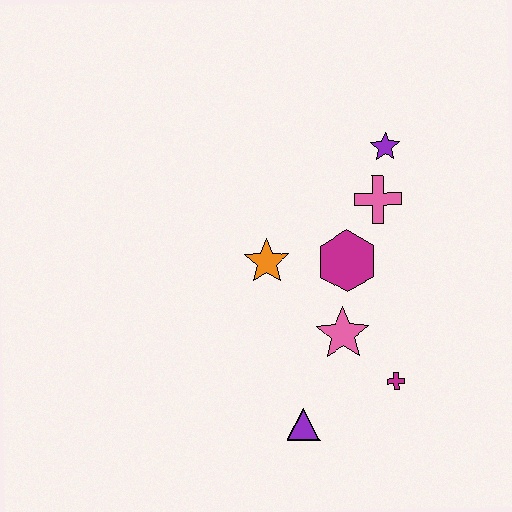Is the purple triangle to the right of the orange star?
Yes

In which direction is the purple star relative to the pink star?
The purple star is above the pink star.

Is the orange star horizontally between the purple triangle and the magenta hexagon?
No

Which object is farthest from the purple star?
The purple triangle is farthest from the purple star.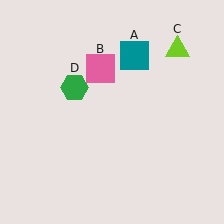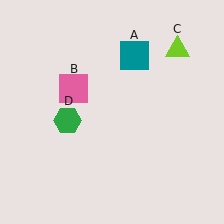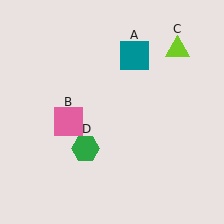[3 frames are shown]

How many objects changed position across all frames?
2 objects changed position: pink square (object B), green hexagon (object D).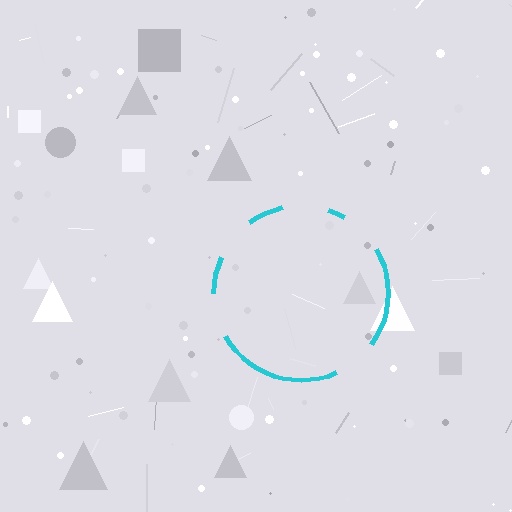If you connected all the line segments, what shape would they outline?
They would outline a circle.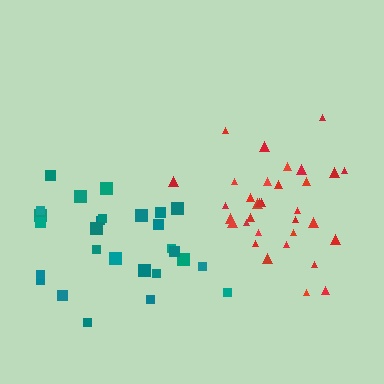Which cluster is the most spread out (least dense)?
Teal.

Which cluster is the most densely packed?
Red.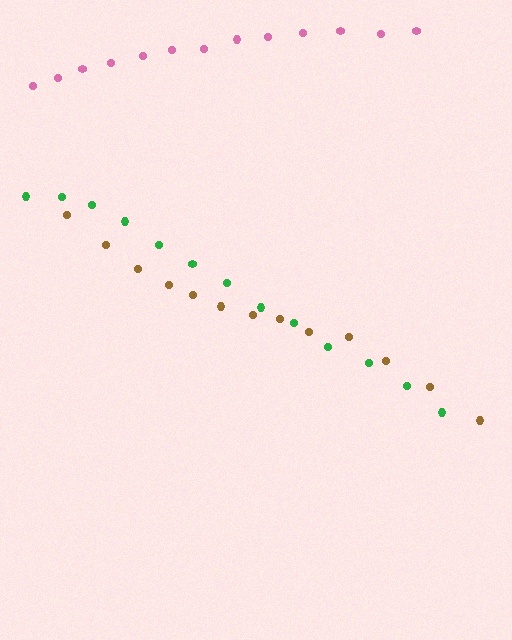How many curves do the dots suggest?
There are 3 distinct paths.